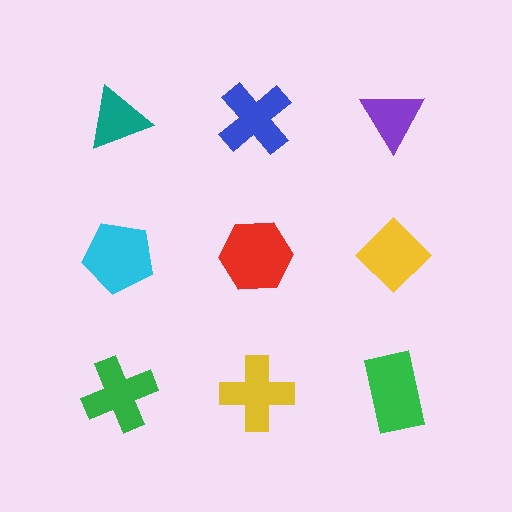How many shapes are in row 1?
3 shapes.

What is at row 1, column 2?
A blue cross.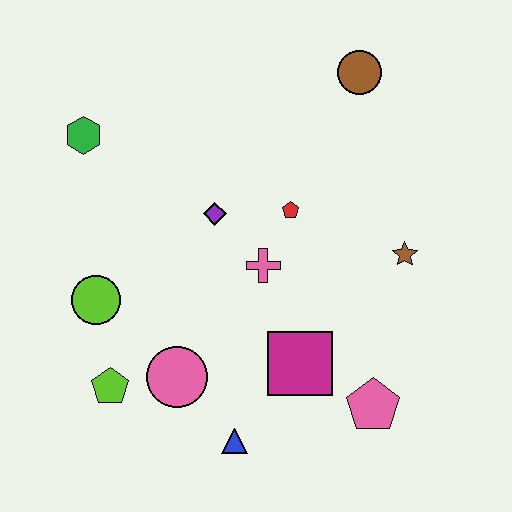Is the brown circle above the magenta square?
Yes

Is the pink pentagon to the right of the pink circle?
Yes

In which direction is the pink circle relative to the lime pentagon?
The pink circle is to the right of the lime pentagon.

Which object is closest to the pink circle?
The lime pentagon is closest to the pink circle.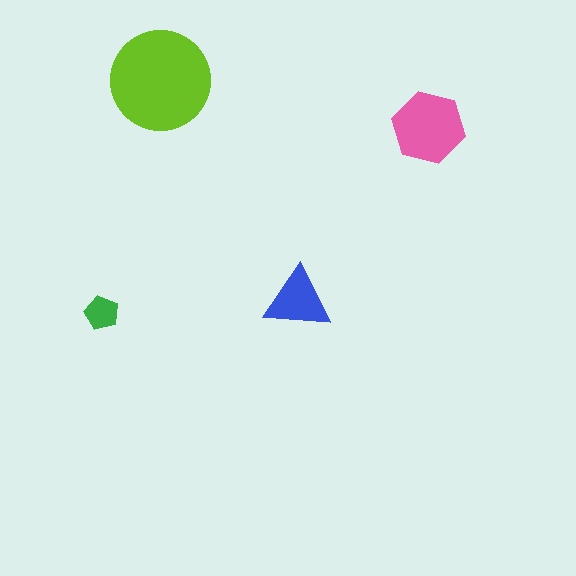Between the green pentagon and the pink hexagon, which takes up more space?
The pink hexagon.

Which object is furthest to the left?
The green pentagon is leftmost.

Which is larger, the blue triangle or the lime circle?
The lime circle.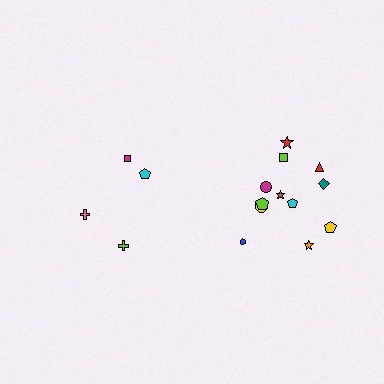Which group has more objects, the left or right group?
The right group.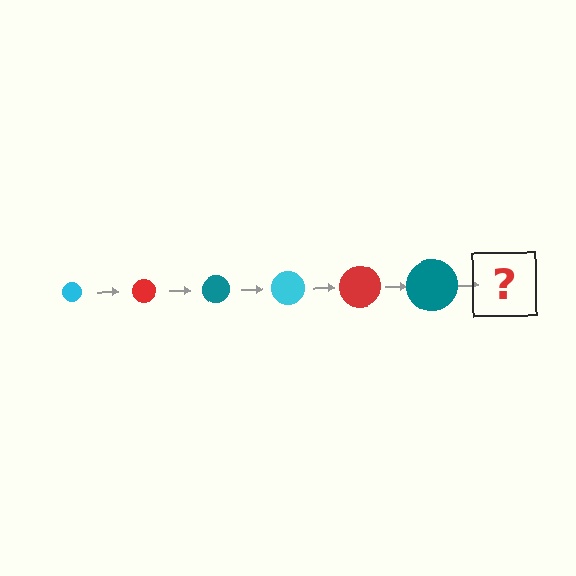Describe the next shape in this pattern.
It should be a cyan circle, larger than the previous one.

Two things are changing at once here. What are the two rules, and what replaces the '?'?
The two rules are that the circle grows larger each step and the color cycles through cyan, red, and teal. The '?' should be a cyan circle, larger than the previous one.